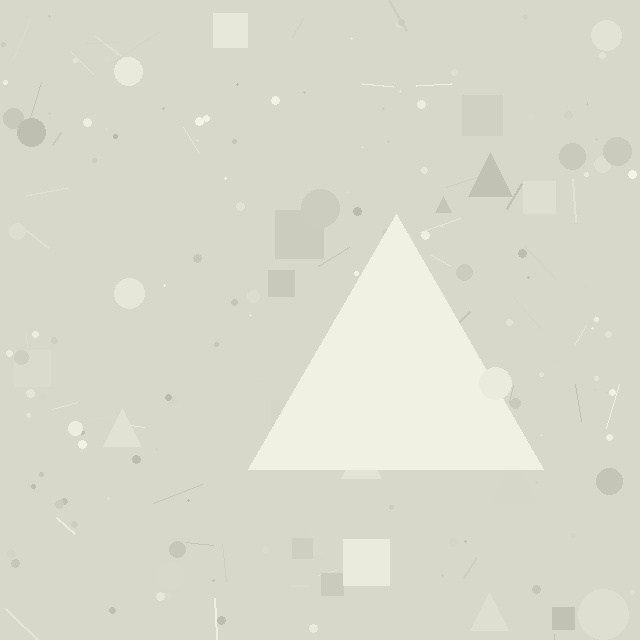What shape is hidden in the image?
A triangle is hidden in the image.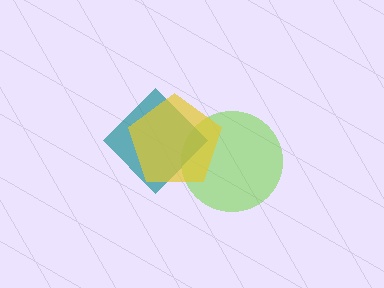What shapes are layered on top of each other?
The layered shapes are: a lime circle, a teal diamond, a yellow pentagon.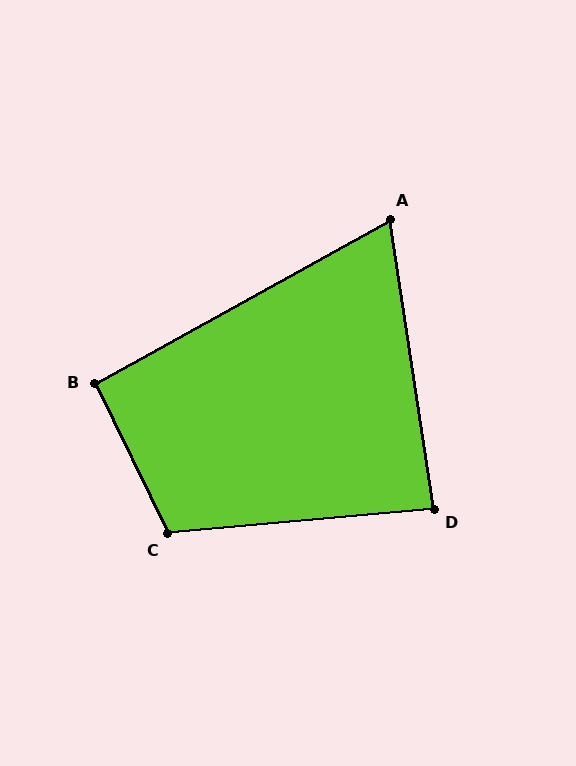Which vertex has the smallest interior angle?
A, at approximately 70 degrees.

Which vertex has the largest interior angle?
C, at approximately 110 degrees.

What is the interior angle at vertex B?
Approximately 93 degrees (approximately right).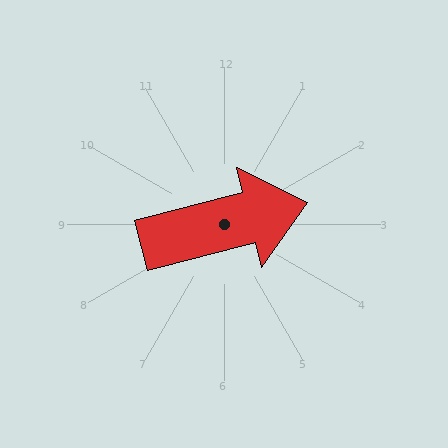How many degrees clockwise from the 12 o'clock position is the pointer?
Approximately 76 degrees.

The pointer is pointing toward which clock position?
Roughly 3 o'clock.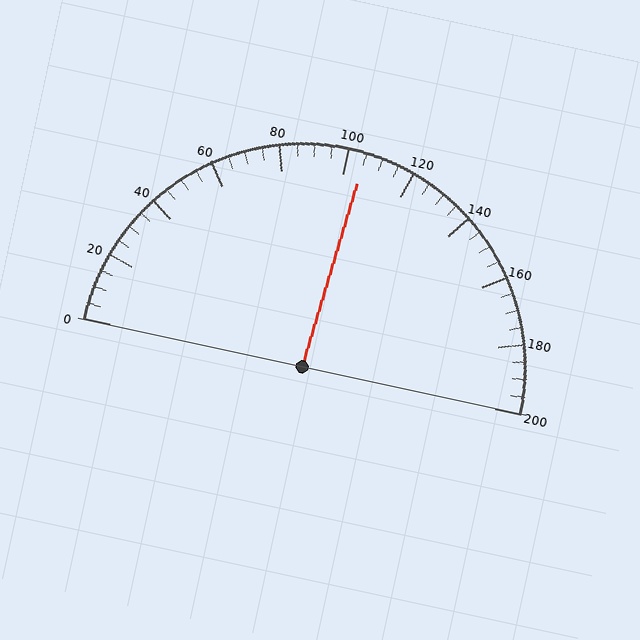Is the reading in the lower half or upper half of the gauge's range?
The reading is in the upper half of the range (0 to 200).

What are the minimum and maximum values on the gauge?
The gauge ranges from 0 to 200.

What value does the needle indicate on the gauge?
The needle indicates approximately 105.